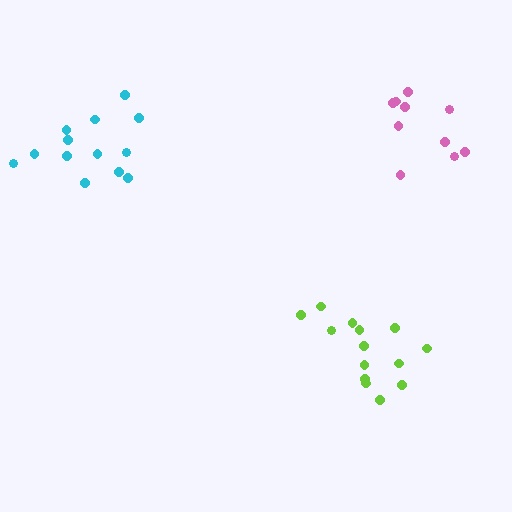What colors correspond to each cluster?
The clusters are colored: cyan, pink, lime.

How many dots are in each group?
Group 1: 13 dots, Group 2: 10 dots, Group 3: 14 dots (37 total).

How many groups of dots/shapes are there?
There are 3 groups.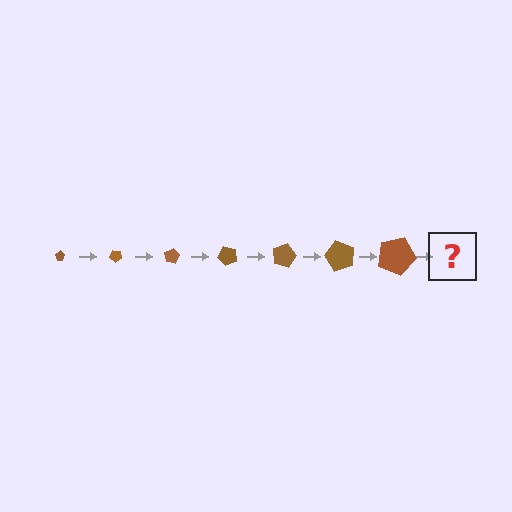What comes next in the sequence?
The next element should be a pentagon, larger than the previous one and rotated 280 degrees from the start.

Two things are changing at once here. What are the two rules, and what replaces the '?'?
The two rules are that the pentagon grows larger each step and it rotates 40 degrees each step. The '?' should be a pentagon, larger than the previous one and rotated 280 degrees from the start.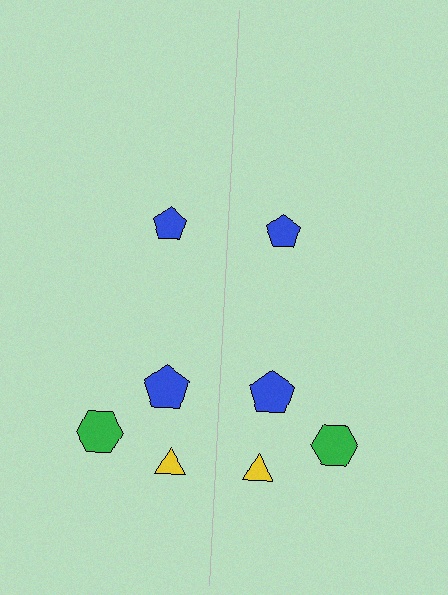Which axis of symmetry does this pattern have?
The pattern has a vertical axis of symmetry running through the center of the image.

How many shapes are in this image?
There are 8 shapes in this image.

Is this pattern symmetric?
Yes, this pattern has bilateral (reflection) symmetry.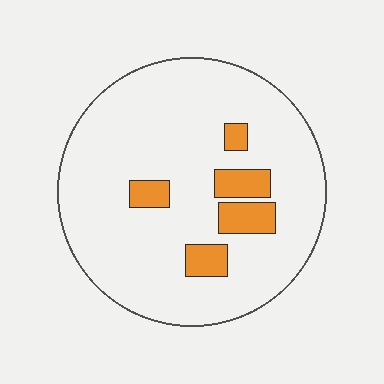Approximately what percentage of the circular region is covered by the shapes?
Approximately 10%.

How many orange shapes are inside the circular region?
5.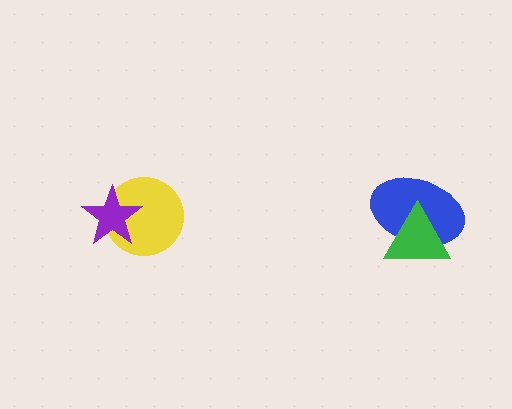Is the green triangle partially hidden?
No, no other shape covers it.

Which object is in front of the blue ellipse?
The green triangle is in front of the blue ellipse.